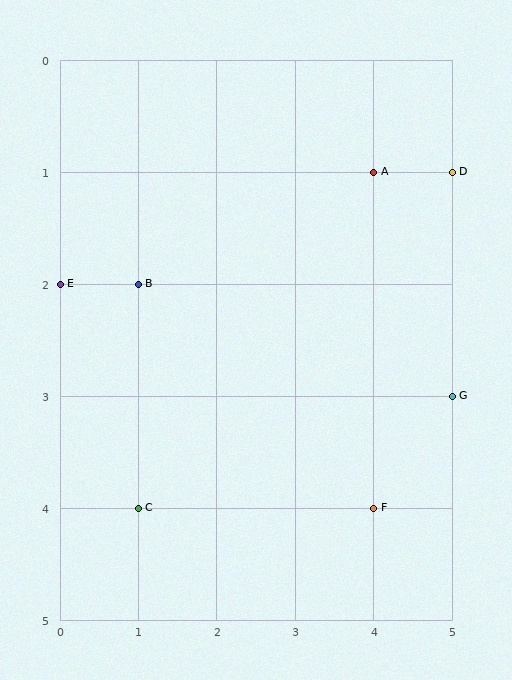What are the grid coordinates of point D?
Point D is at grid coordinates (5, 1).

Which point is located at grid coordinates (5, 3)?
Point G is at (5, 3).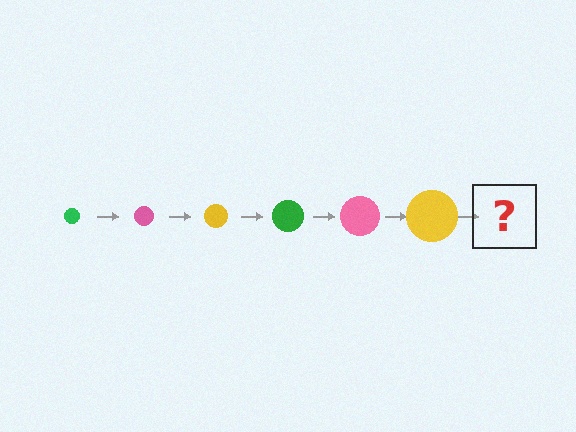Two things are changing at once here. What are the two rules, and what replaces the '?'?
The two rules are that the circle grows larger each step and the color cycles through green, pink, and yellow. The '?' should be a green circle, larger than the previous one.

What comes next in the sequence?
The next element should be a green circle, larger than the previous one.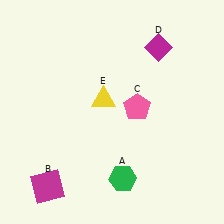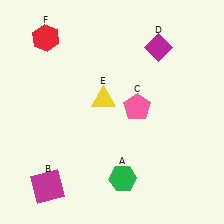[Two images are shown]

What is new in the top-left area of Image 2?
A red hexagon (F) was added in the top-left area of Image 2.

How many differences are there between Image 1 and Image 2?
There is 1 difference between the two images.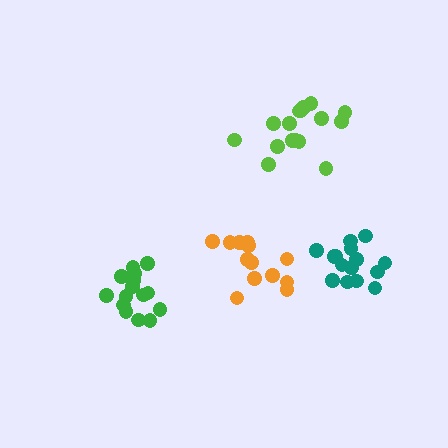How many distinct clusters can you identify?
There are 4 distinct clusters.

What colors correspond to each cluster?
The clusters are colored: green, teal, orange, lime.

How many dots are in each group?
Group 1: 15 dots, Group 2: 16 dots, Group 3: 13 dots, Group 4: 16 dots (60 total).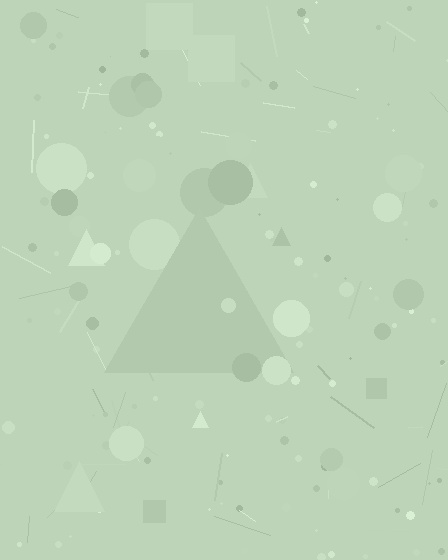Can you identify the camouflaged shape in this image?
The camouflaged shape is a triangle.